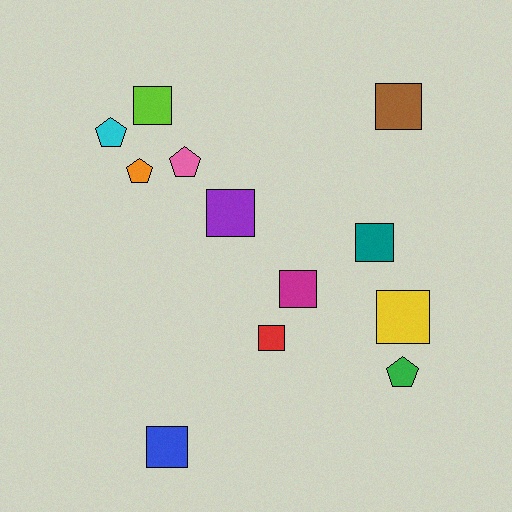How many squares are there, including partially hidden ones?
There are 8 squares.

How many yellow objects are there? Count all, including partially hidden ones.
There is 1 yellow object.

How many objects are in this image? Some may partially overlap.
There are 12 objects.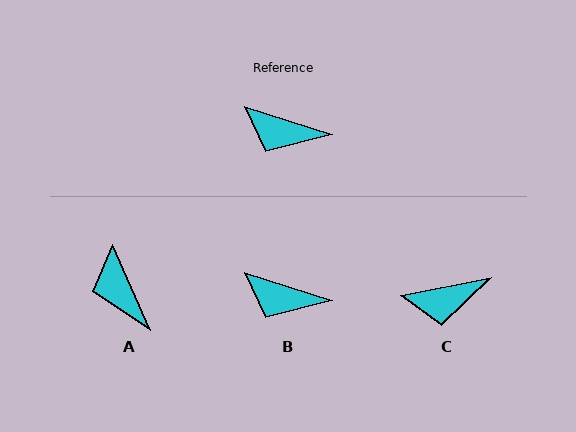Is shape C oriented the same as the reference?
No, it is off by about 29 degrees.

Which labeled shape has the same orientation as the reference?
B.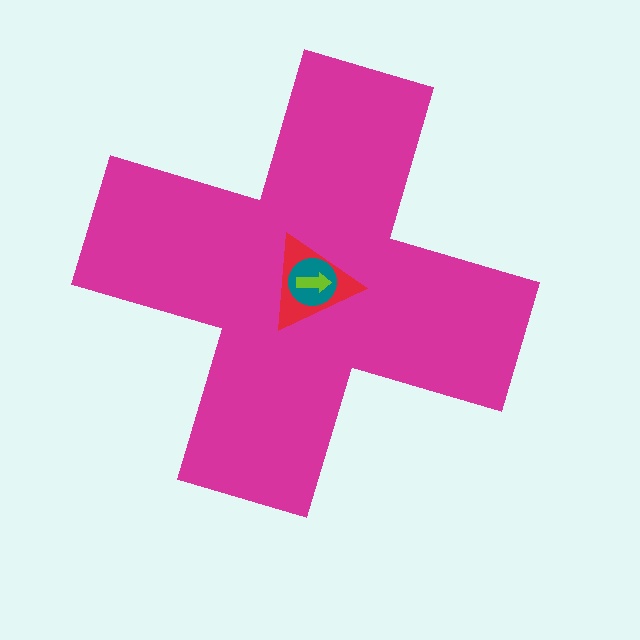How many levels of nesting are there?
4.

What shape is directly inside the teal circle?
The lime arrow.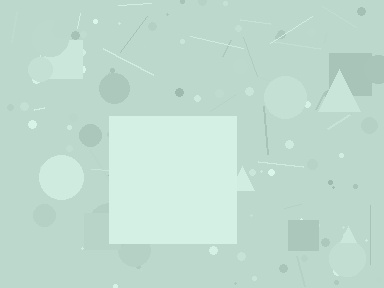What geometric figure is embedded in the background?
A square is embedded in the background.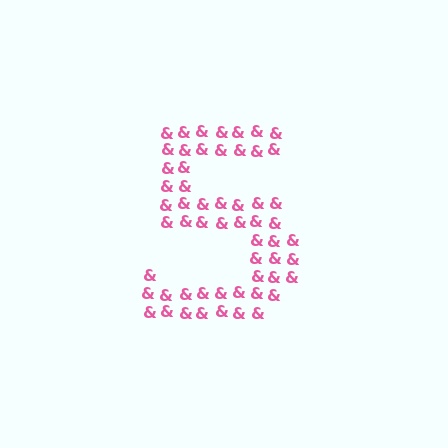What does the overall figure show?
The overall figure shows the digit 5.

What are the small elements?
The small elements are ampersands.